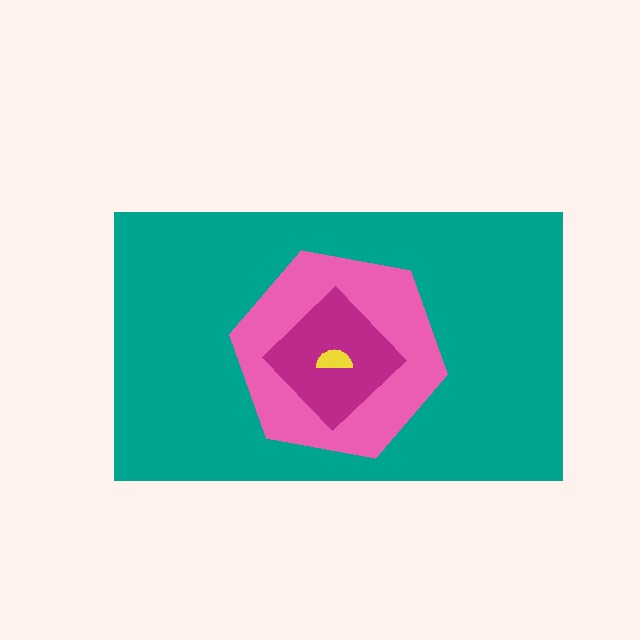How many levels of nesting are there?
4.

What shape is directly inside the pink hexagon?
The magenta diamond.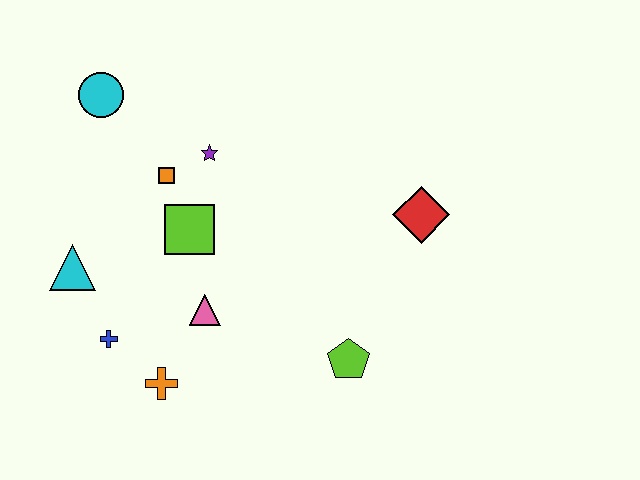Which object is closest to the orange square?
The purple star is closest to the orange square.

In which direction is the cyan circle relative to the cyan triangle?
The cyan circle is above the cyan triangle.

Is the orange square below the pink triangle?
No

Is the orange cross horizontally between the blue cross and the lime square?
Yes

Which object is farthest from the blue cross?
The red diamond is farthest from the blue cross.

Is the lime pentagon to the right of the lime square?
Yes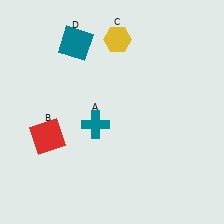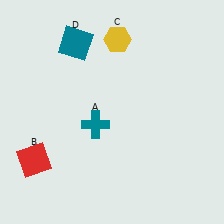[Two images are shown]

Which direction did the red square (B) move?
The red square (B) moved down.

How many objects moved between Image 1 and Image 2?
1 object moved between the two images.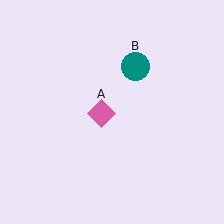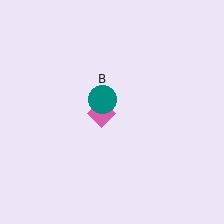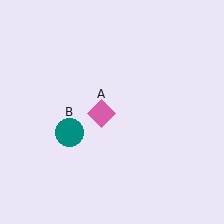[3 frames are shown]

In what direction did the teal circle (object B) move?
The teal circle (object B) moved down and to the left.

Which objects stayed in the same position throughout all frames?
Pink diamond (object A) remained stationary.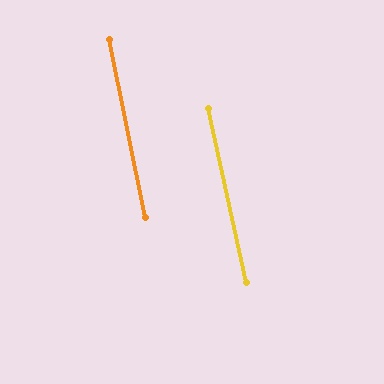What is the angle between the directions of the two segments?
Approximately 1 degree.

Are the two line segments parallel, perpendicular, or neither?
Parallel — their directions differ by only 0.9°.